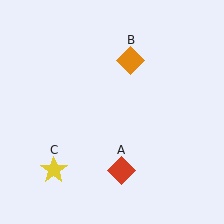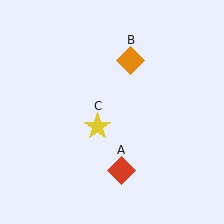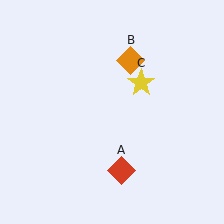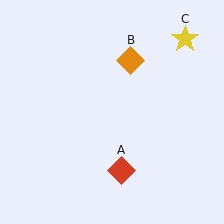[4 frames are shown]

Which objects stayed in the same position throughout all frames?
Red diamond (object A) and orange diamond (object B) remained stationary.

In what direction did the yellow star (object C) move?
The yellow star (object C) moved up and to the right.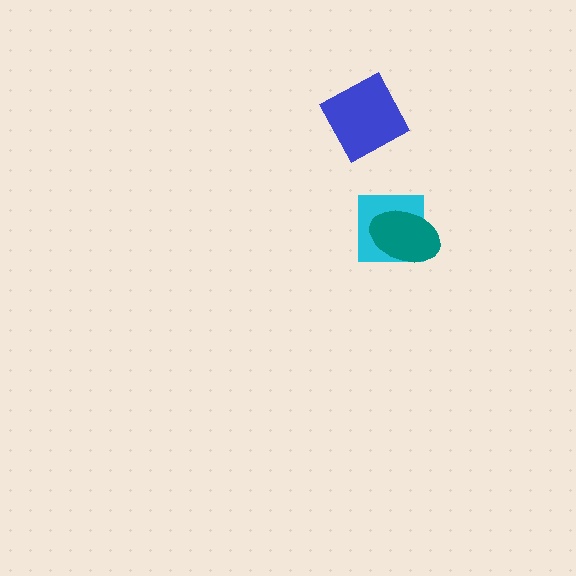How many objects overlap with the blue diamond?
0 objects overlap with the blue diamond.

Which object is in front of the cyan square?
The teal ellipse is in front of the cyan square.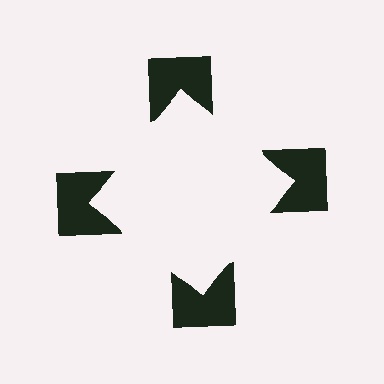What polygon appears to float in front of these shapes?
An illusory square — its edges are inferred from the aligned wedge cuts in the notched squares, not physically drawn.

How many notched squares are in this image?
There are 4 — one at each vertex of the illusory square.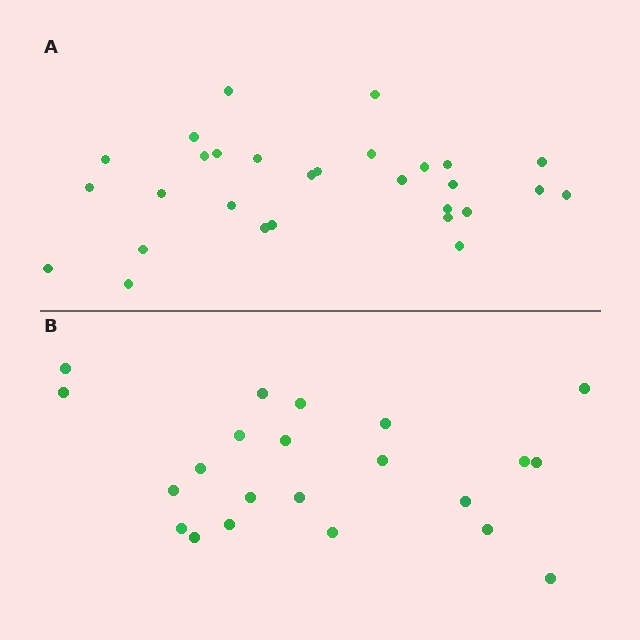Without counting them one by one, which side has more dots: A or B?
Region A (the top region) has more dots.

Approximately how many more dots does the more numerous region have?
Region A has roughly 8 or so more dots than region B.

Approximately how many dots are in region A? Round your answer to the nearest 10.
About 30 dots. (The exact count is 29, which rounds to 30.)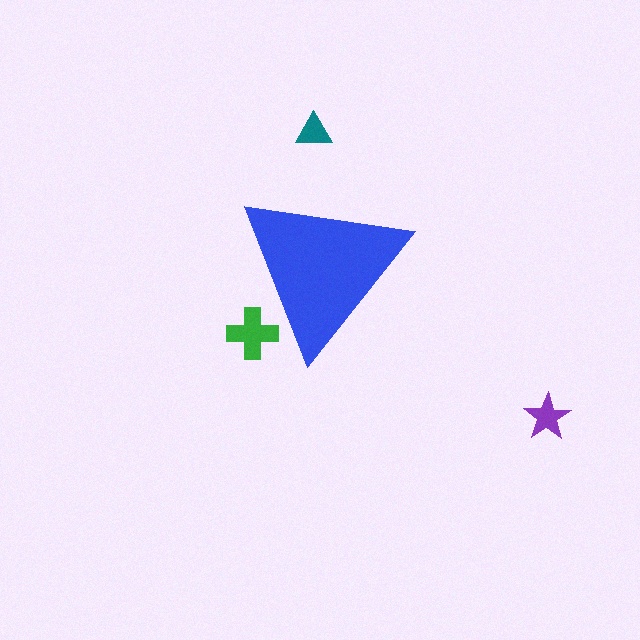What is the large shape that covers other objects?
A blue triangle.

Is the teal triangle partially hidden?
No, the teal triangle is fully visible.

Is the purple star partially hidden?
No, the purple star is fully visible.